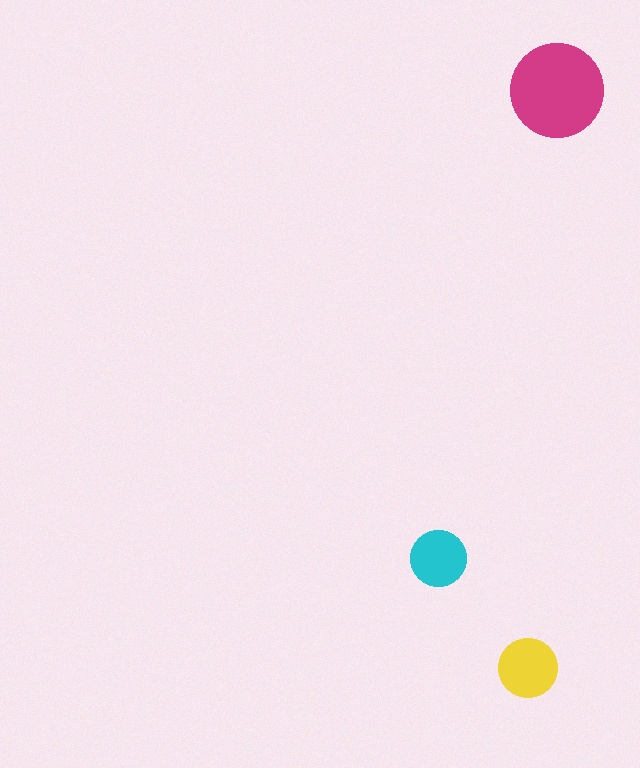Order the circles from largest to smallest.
the magenta one, the yellow one, the cyan one.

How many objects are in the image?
There are 3 objects in the image.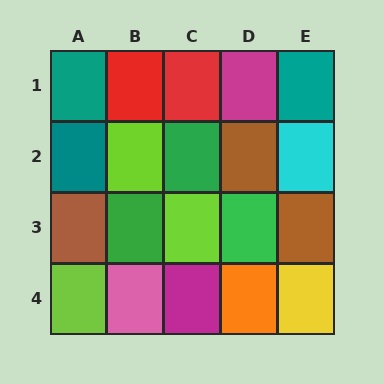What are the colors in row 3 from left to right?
Brown, green, lime, green, brown.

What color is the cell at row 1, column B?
Red.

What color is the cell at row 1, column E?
Teal.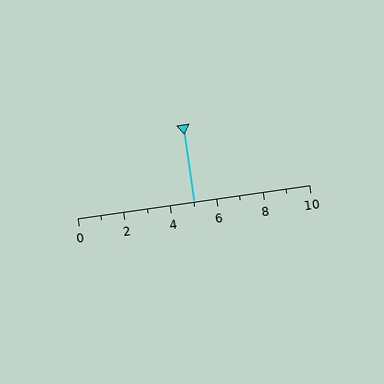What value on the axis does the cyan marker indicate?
The marker indicates approximately 5.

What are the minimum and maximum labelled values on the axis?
The axis runs from 0 to 10.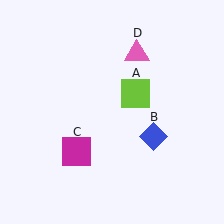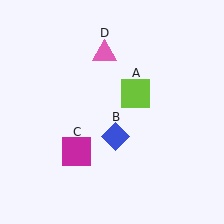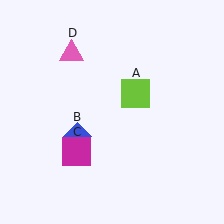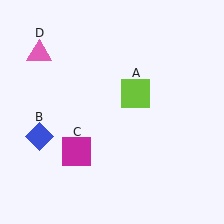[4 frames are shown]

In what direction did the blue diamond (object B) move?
The blue diamond (object B) moved left.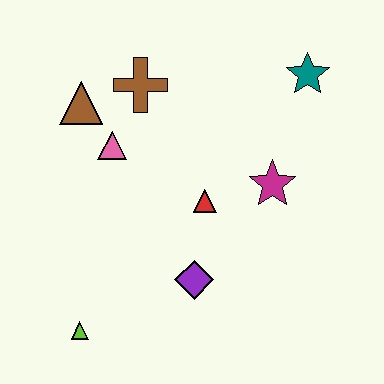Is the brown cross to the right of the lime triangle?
Yes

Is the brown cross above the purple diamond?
Yes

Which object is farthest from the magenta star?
The lime triangle is farthest from the magenta star.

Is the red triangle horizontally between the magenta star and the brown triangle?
Yes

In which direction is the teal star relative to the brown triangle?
The teal star is to the right of the brown triangle.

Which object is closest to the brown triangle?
The pink triangle is closest to the brown triangle.